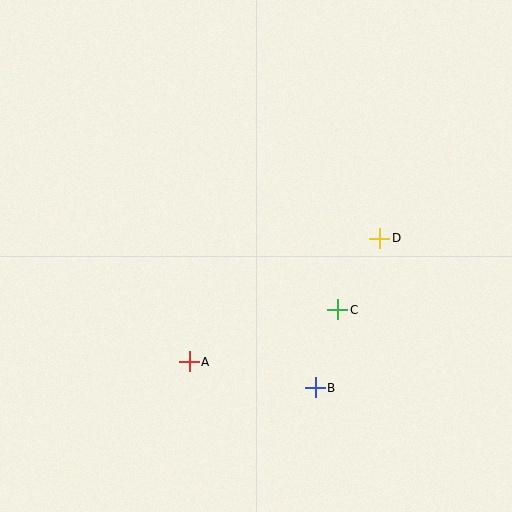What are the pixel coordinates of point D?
Point D is at (380, 238).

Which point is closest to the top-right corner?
Point D is closest to the top-right corner.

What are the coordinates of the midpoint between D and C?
The midpoint between D and C is at (359, 274).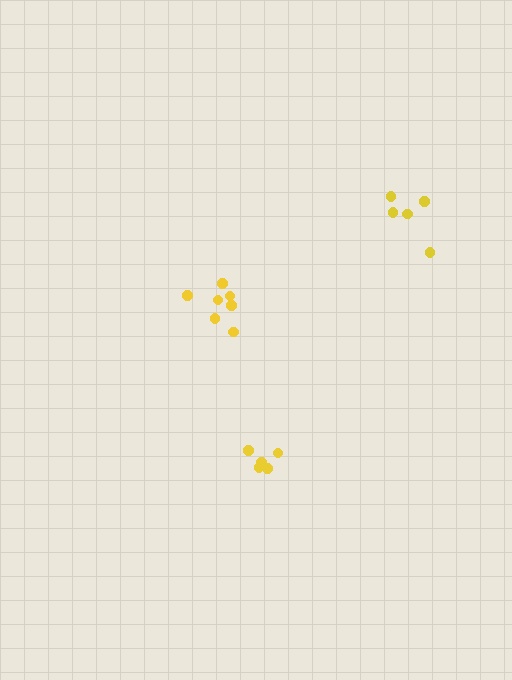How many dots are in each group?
Group 1: 5 dots, Group 2: 5 dots, Group 3: 7 dots (17 total).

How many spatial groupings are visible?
There are 3 spatial groupings.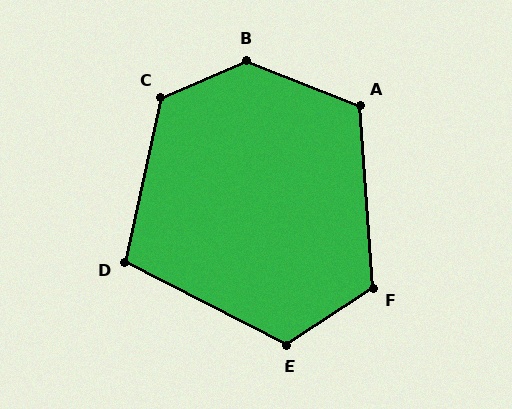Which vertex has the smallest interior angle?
D, at approximately 105 degrees.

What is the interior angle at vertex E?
Approximately 120 degrees (obtuse).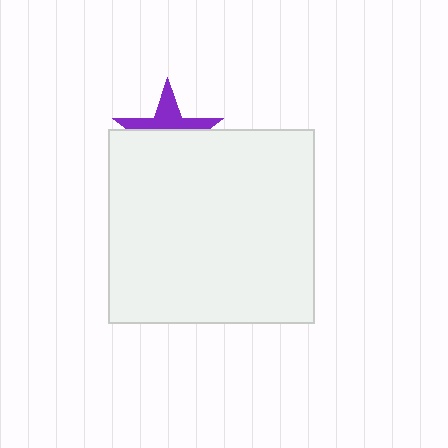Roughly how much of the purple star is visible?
A small part of it is visible (roughly 42%).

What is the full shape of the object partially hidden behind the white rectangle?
The partially hidden object is a purple star.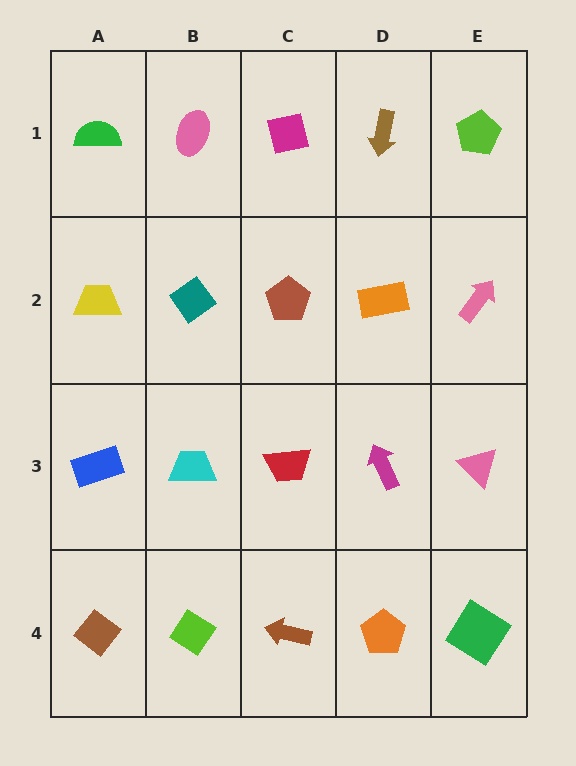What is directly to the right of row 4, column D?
A green diamond.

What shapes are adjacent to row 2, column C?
A magenta square (row 1, column C), a red trapezoid (row 3, column C), a teal diamond (row 2, column B), an orange rectangle (row 2, column D).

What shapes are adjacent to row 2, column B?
A pink ellipse (row 1, column B), a cyan trapezoid (row 3, column B), a yellow trapezoid (row 2, column A), a brown pentagon (row 2, column C).